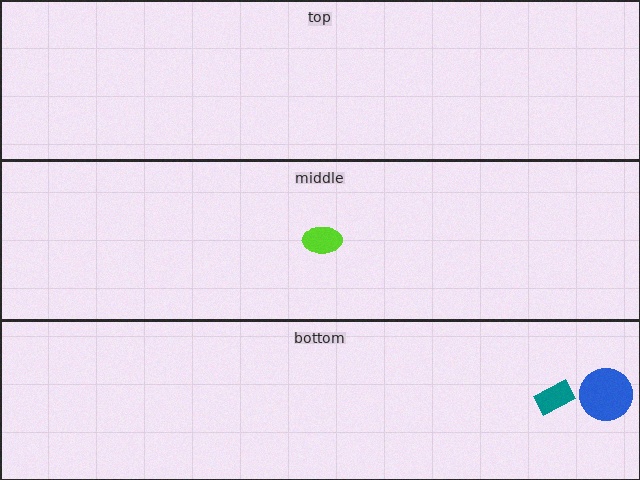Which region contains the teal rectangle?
The bottom region.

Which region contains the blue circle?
The bottom region.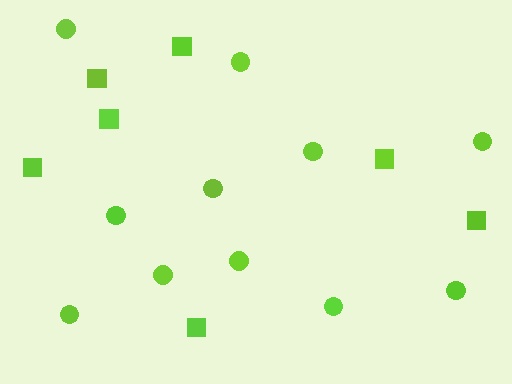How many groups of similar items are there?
There are 2 groups: one group of circles (11) and one group of squares (7).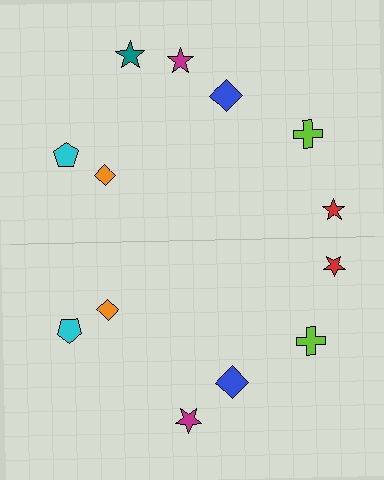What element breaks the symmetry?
A teal star is missing from the bottom side.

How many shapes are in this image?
There are 13 shapes in this image.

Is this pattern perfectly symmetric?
No, the pattern is not perfectly symmetric. A teal star is missing from the bottom side.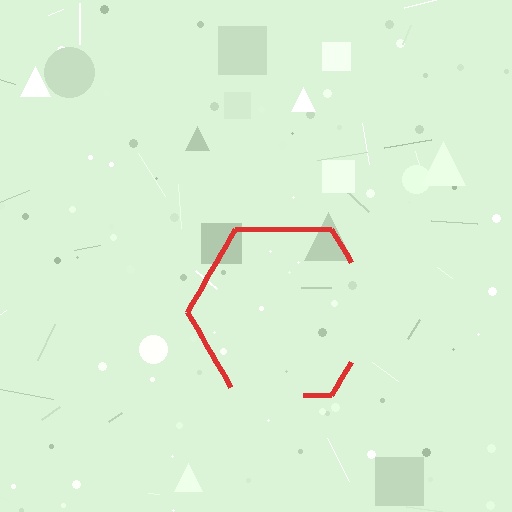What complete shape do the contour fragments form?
The contour fragments form a hexagon.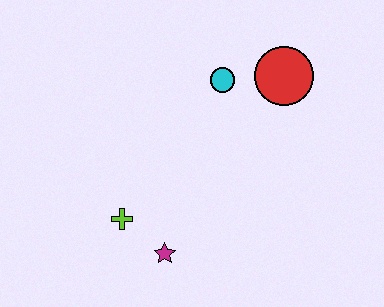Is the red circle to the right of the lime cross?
Yes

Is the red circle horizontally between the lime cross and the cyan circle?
No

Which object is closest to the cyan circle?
The red circle is closest to the cyan circle.